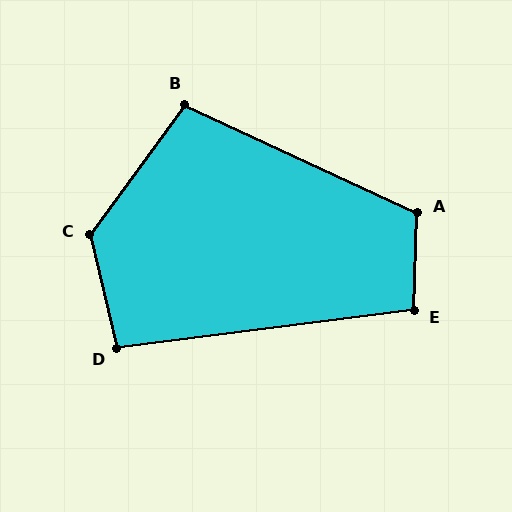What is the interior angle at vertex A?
Approximately 113 degrees (obtuse).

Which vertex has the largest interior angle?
C, at approximately 131 degrees.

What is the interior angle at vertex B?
Approximately 101 degrees (obtuse).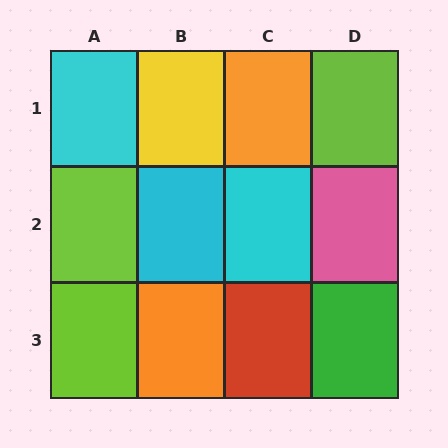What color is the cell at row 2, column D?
Pink.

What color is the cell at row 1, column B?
Yellow.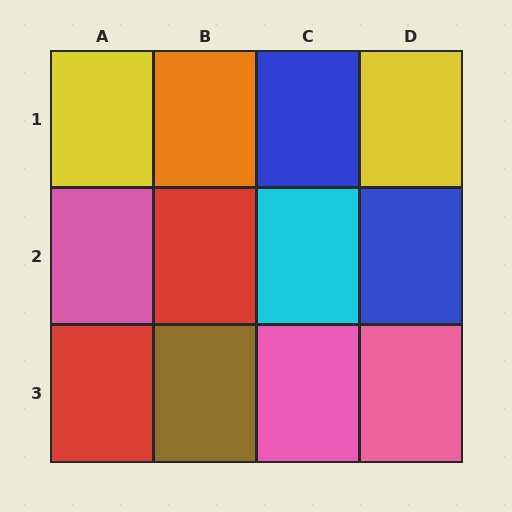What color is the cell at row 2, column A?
Pink.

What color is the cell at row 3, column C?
Pink.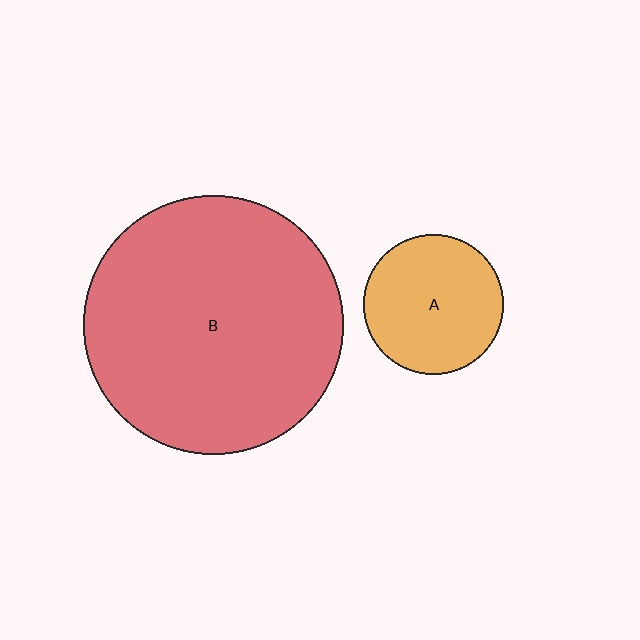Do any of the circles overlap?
No, none of the circles overlap.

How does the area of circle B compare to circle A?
Approximately 3.4 times.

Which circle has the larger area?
Circle B (red).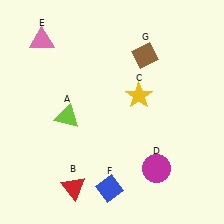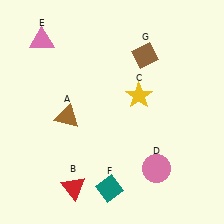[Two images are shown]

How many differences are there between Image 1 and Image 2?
There are 3 differences between the two images.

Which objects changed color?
A changed from lime to brown. D changed from magenta to pink. F changed from blue to teal.